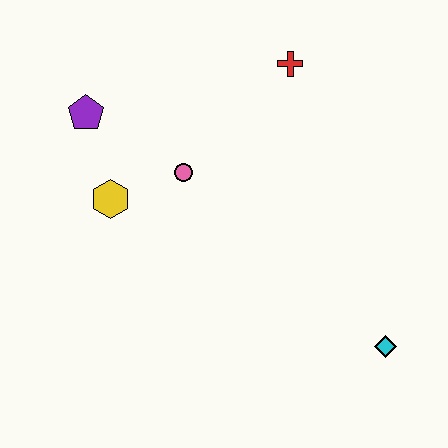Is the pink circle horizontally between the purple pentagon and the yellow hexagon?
No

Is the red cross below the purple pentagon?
No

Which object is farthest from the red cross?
The cyan diamond is farthest from the red cross.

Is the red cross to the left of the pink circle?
No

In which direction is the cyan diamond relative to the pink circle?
The cyan diamond is to the right of the pink circle.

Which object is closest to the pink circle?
The yellow hexagon is closest to the pink circle.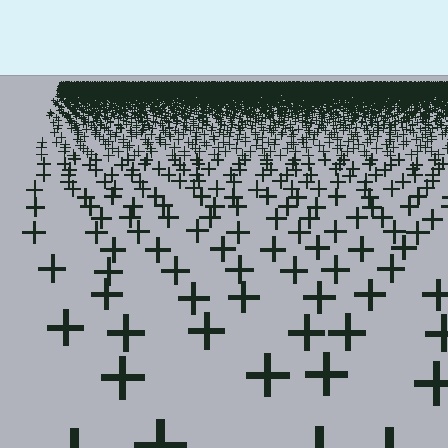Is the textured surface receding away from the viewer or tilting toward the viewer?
The surface is receding away from the viewer. Texture elements get smaller and denser toward the top.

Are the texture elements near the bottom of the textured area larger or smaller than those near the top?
Larger. Near the bottom, elements are closer to the viewer and appear at a bigger on-screen size.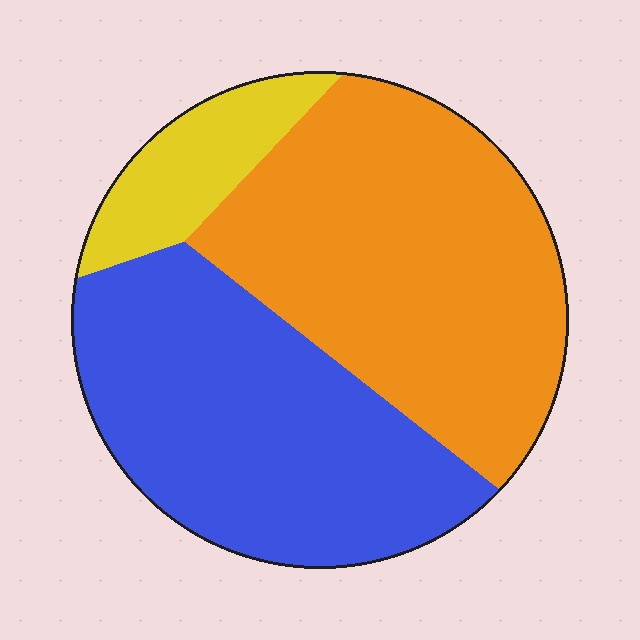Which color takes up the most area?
Orange, at roughly 45%.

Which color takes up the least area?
Yellow, at roughly 10%.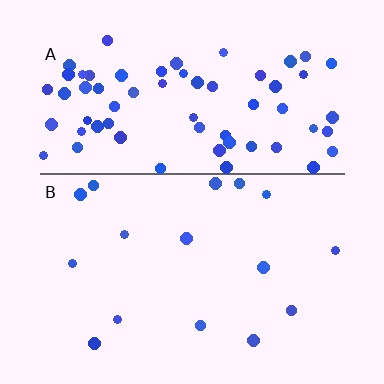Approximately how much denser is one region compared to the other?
Approximately 4.2× — region A over region B.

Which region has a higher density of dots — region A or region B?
A (the top).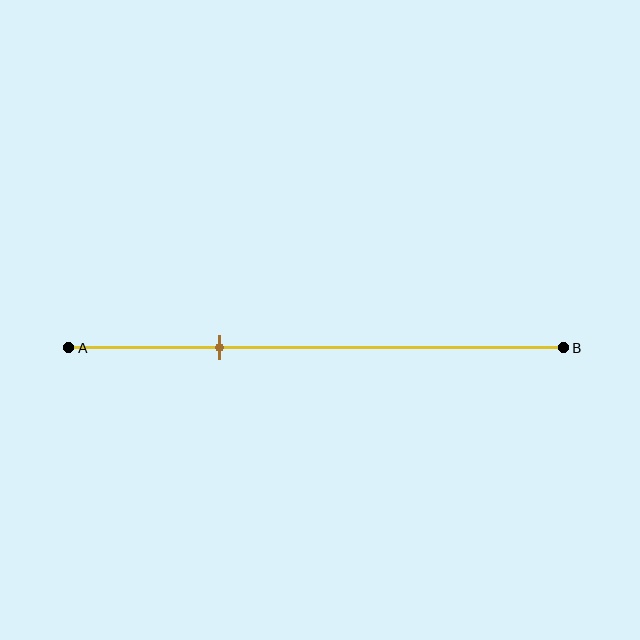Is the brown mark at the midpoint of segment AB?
No, the mark is at about 30% from A, not at the 50% midpoint.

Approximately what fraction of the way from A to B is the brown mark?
The brown mark is approximately 30% of the way from A to B.